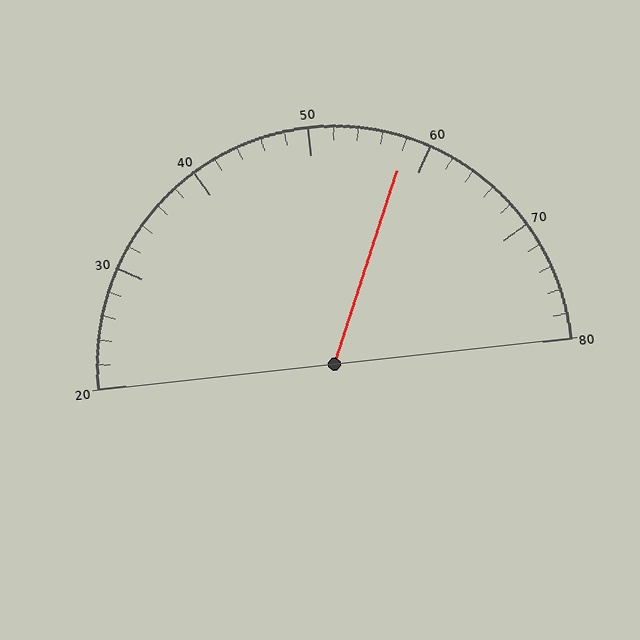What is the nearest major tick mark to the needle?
The nearest major tick mark is 60.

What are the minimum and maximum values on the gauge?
The gauge ranges from 20 to 80.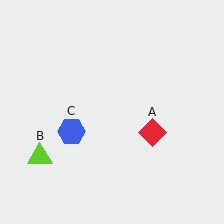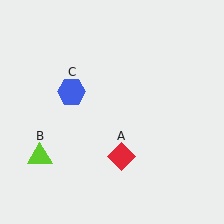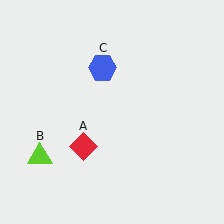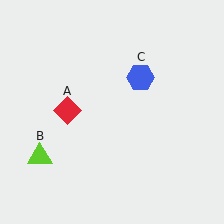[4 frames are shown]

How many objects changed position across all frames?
2 objects changed position: red diamond (object A), blue hexagon (object C).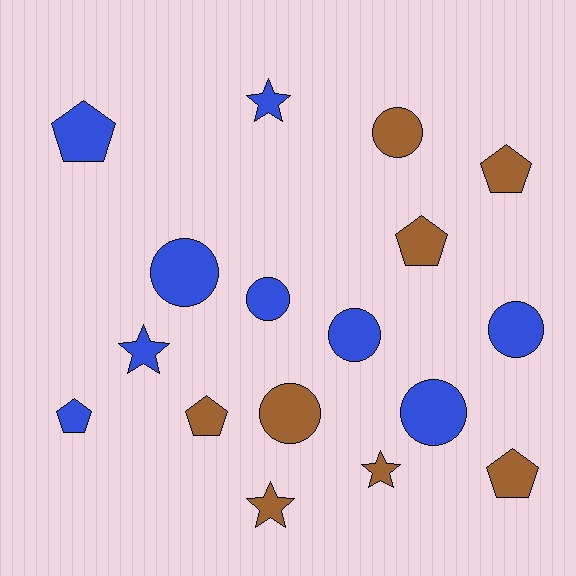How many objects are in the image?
There are 17 objects.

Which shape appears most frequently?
Circle, with 7 objects.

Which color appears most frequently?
Blue, with 9 objects.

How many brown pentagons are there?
There are 4 brown pentagons.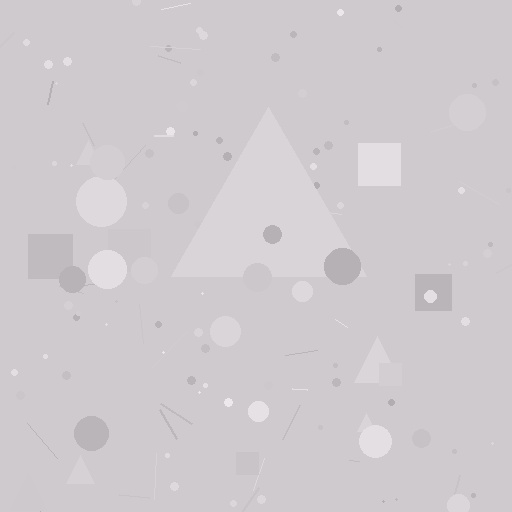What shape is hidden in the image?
A triangle is hidden in the image.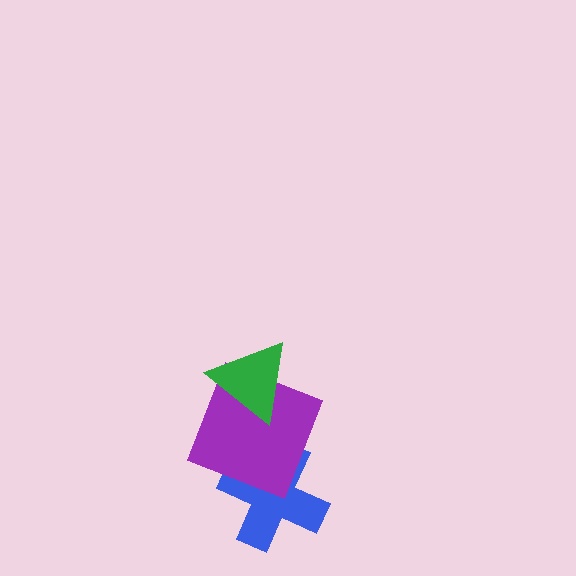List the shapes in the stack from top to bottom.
From top to bottom: the green triangle, the purple square, the blue cross.